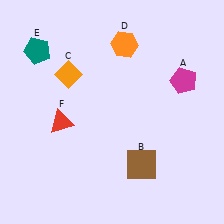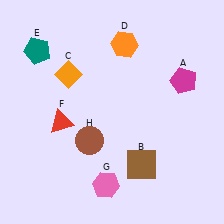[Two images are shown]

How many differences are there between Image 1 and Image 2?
There are 2 differences between the two images.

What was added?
A pink hexagon (G), a brown circle (H) were added in Image 2.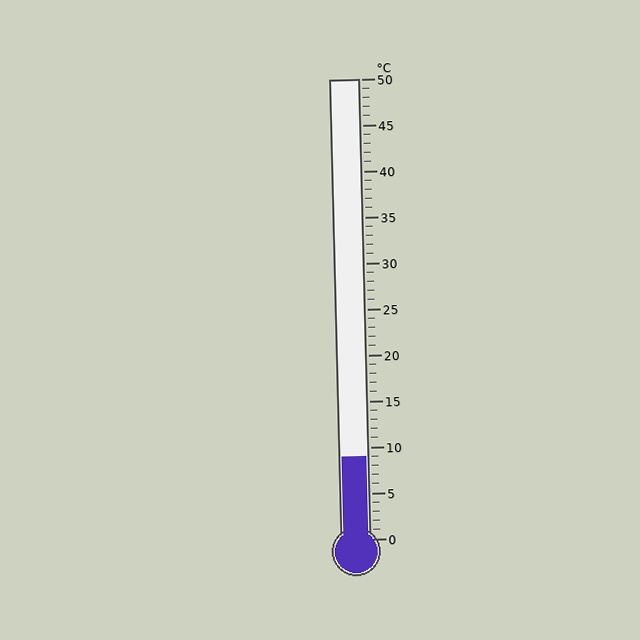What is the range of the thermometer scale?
The thermometer scale ranges from 0°C to 50°C.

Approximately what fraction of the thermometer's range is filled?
The thermometer is filled to approximately 20% of its range.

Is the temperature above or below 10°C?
The temperature is below 10°C.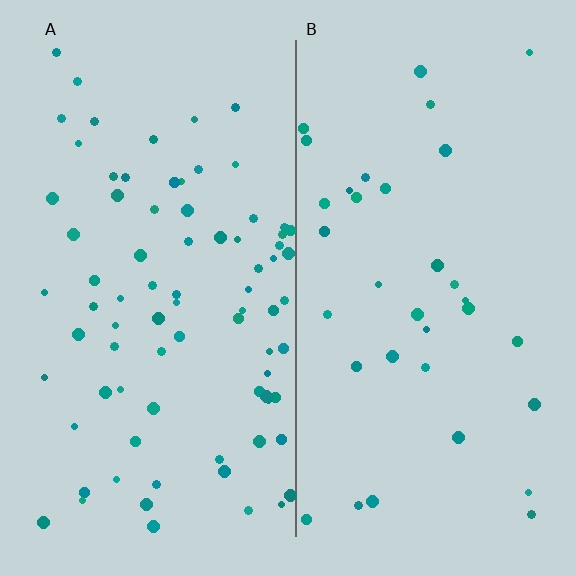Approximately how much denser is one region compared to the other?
Approximately 2.3× — region A over region B.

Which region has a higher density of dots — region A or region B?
A (the left).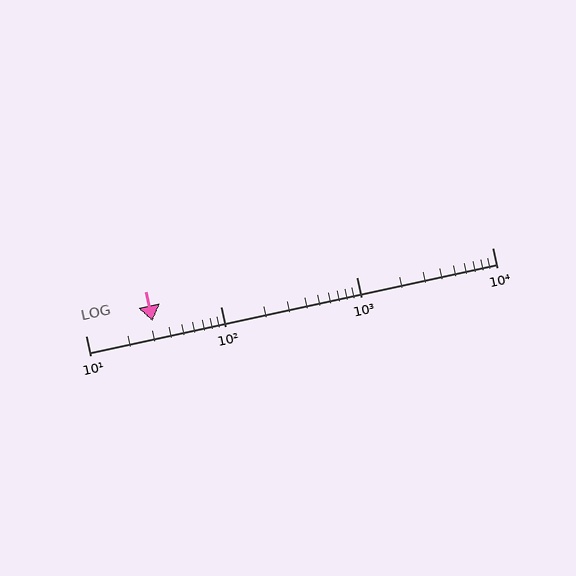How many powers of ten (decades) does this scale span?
The scale spans 3 decades, from 10 to 10000.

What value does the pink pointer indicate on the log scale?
The pointer indicates approximately 31.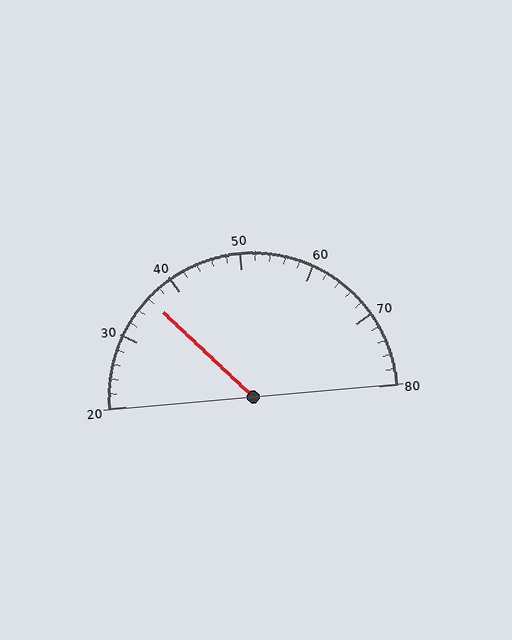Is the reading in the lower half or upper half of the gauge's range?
The reading is in the lower half of the range (20 to 80).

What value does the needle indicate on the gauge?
The needle indicates approximately 36.